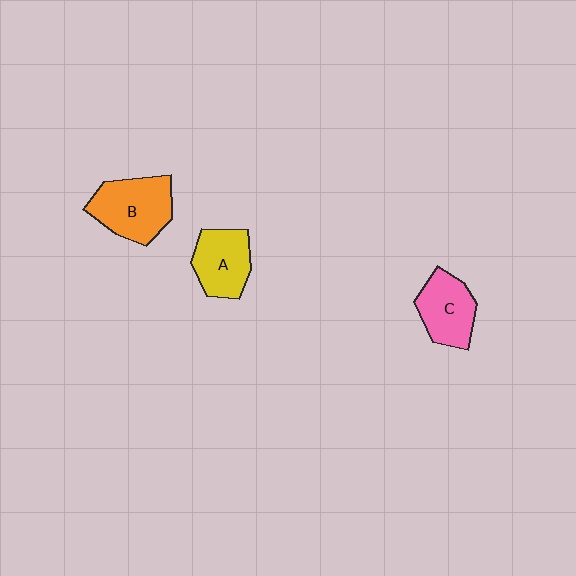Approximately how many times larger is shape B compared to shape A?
Approximately 1.3 times.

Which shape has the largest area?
Shape B (orange).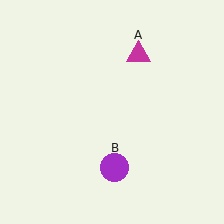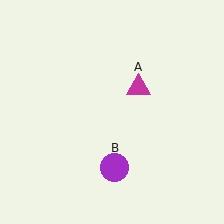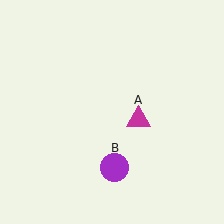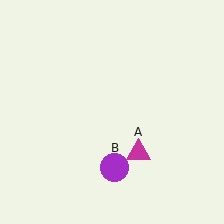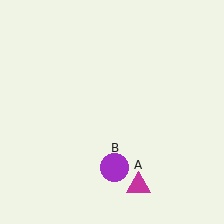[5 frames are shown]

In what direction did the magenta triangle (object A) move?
The magenta triangle (object A) moved down.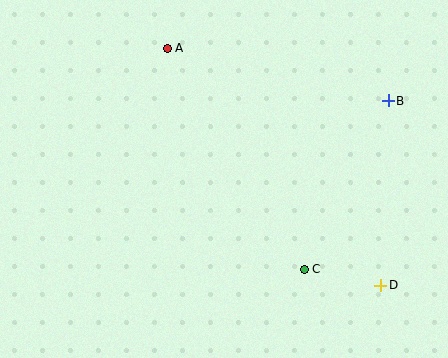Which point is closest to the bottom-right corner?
Point D is closest to the bottom-right corner.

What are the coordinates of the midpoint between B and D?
The midpoint between B and D is at (384, 193).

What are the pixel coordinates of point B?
Point B is at (388, 101).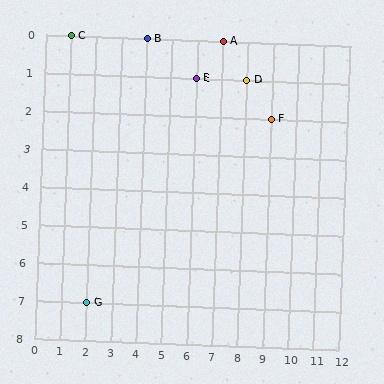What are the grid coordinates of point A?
Point A is at grid coordinates (7, 0).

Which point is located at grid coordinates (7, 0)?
Point A is at (7, 0).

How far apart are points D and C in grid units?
Points D and C are 7 columns and 1 row apart (about 7.1 grid units diagonally).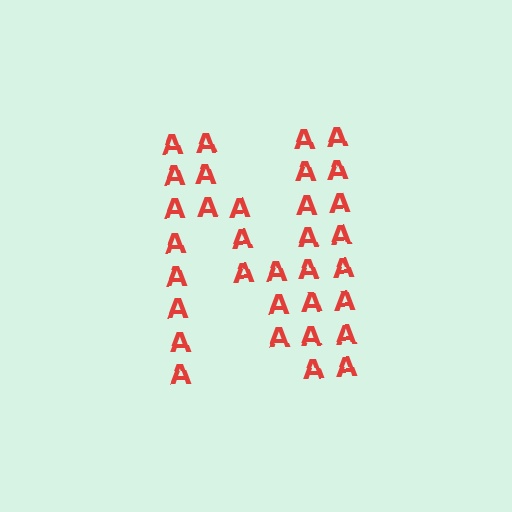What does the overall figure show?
The overall figure shows the letter N.